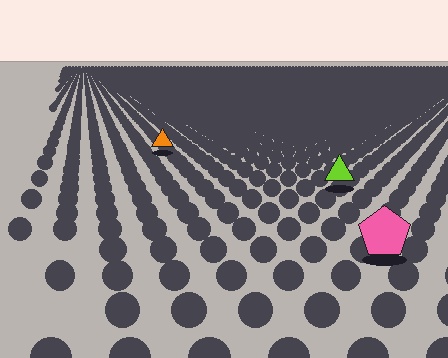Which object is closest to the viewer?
The pink pentagon is closest. The texture marks near it are larger and more spread out.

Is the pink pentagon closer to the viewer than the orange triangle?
Yes. The pink pentagon is closer — you can tell from the texture gradient: the ground texture is coarser near it.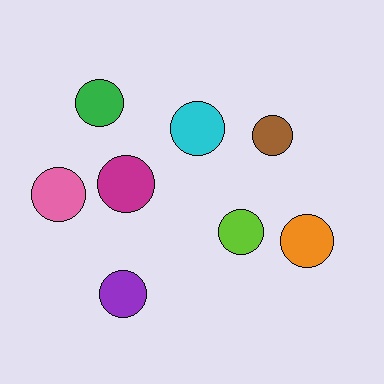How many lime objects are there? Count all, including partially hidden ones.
There is 1 lime object.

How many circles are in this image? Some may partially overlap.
There are 8 circles.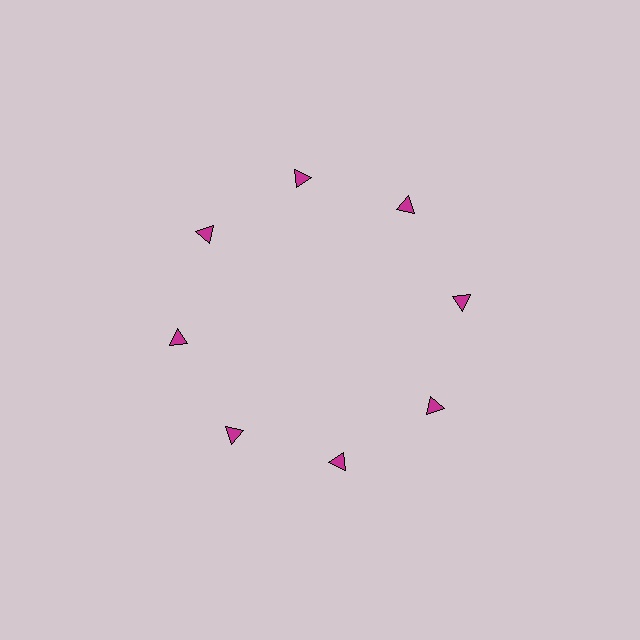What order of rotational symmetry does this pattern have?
This pattern has 8-fold rotational symmetry.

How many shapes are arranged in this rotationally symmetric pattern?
There are 8 shapes, arranged in 8 groups of 1.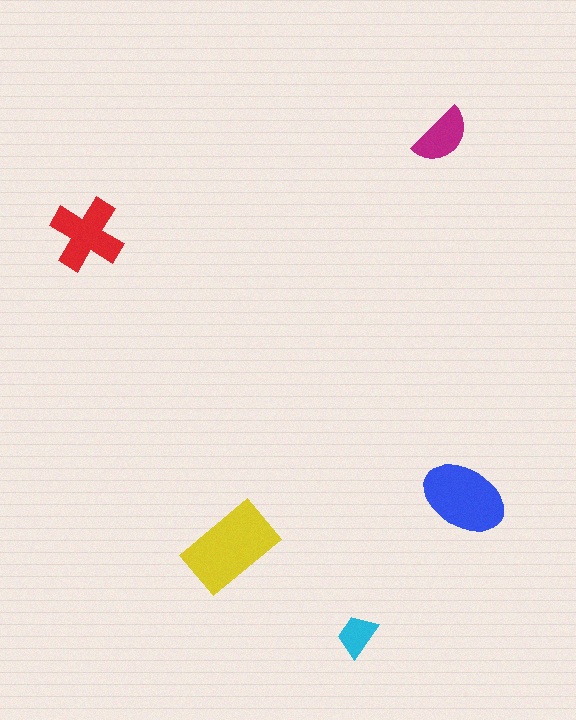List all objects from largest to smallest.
The yellow rectangle, the blue ellipse, the red cross, the magenta semicircle, the cyan trapezoid.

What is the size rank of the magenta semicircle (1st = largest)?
4th.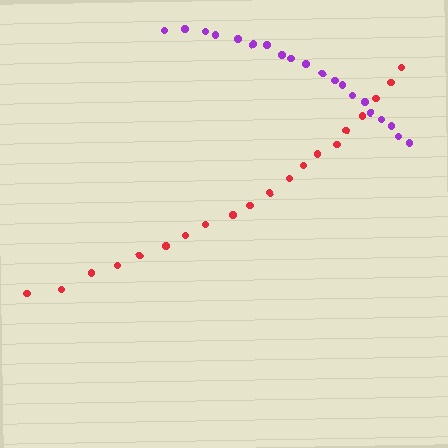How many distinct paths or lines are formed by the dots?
There are 2 distinct paths.